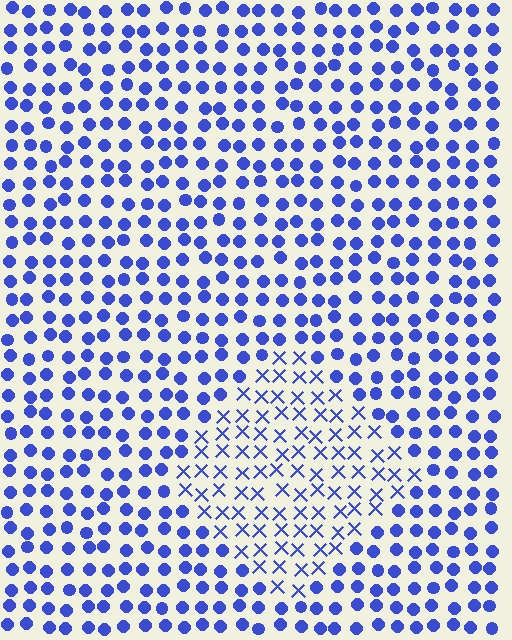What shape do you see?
I see a diamond.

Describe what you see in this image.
The image is filled with small blue elements arranged in a uniform grid. A diamond-shaped region contains X marks, while the surrounding area contains circles. The boundary is defined purely by the change in element shape.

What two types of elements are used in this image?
The image uses X marks inside the diamond region and circles outside it.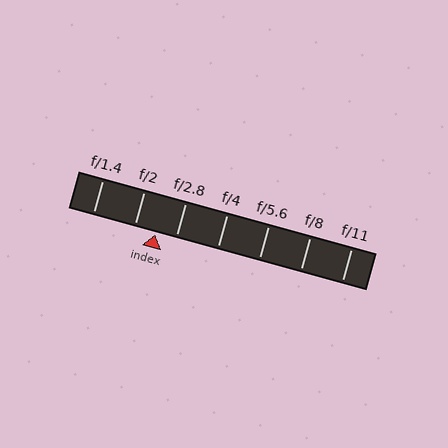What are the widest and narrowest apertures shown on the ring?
The widest aperture shown is f/1.4 and the narrowest is f/11.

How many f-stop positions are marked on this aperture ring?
There are 7 f-stop positions marked.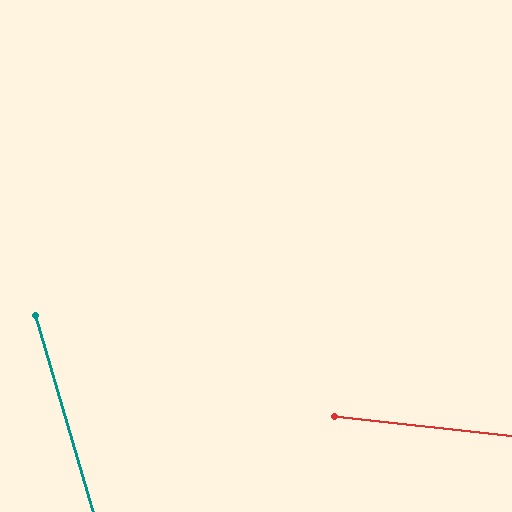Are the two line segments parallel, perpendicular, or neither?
Neither parallel nor perpendicular — they differ by about 67°.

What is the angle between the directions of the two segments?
Approximately 67 degrees.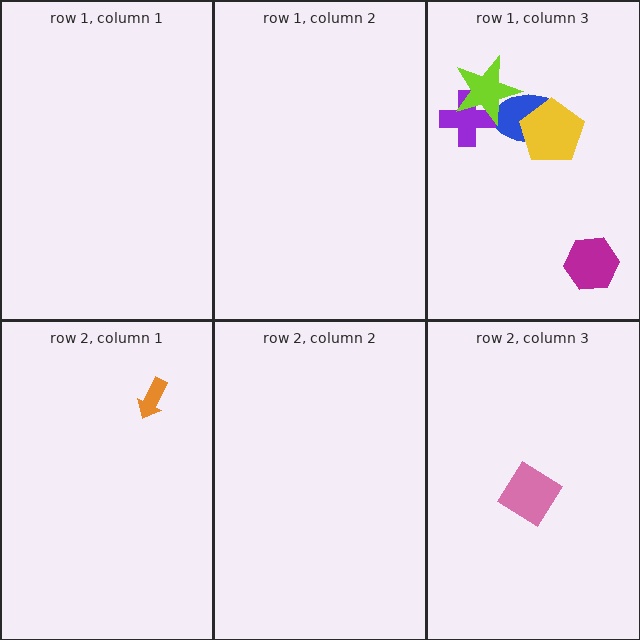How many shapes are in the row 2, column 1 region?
1.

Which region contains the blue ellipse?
The row 1, column 3 region.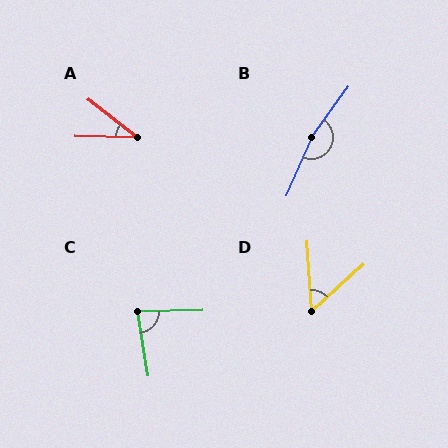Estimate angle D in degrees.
Approximately 51 degrees.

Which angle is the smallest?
A, at approximately 37 degrees.